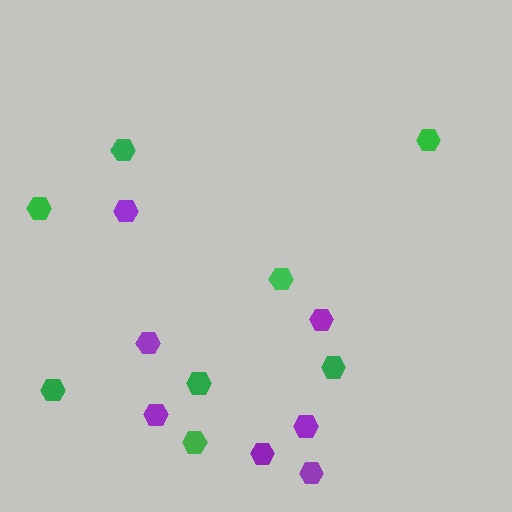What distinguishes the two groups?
There are 2 groups: one group of purple hexagons (7) and one group of green hexagons (8).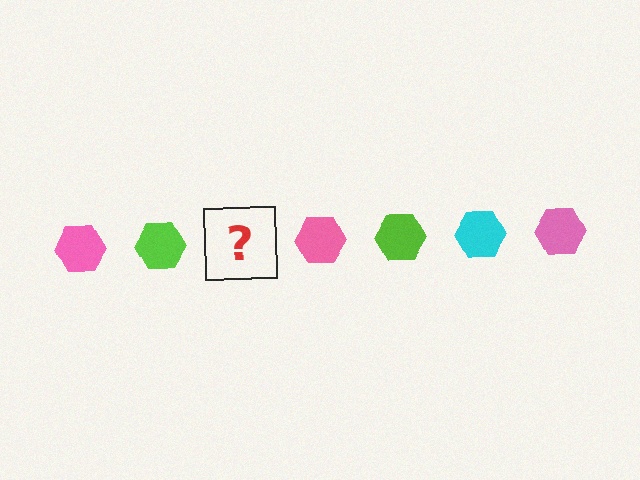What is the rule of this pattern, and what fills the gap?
The rule is that the pattern cycles through pink, lime, cyan hexagons. The gap should be filled with a cyan hexagon.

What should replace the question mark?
The question mark should be replaced with a cyan hexagon.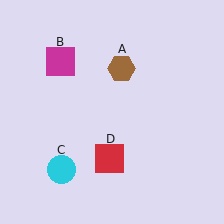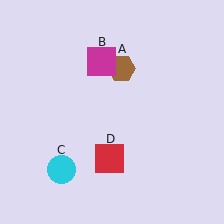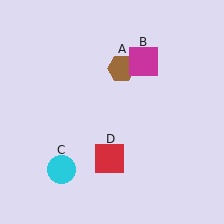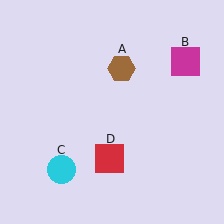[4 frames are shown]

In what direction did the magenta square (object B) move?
The magenta square (object B) moved right.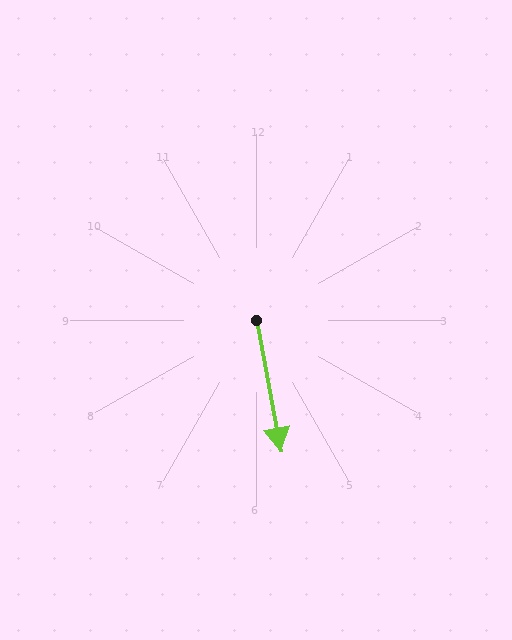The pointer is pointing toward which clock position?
Roughly 6 o'clock.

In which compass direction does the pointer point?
South.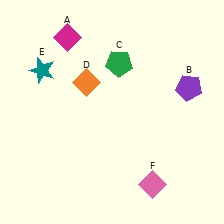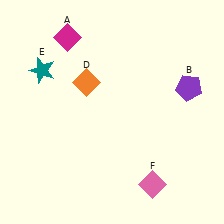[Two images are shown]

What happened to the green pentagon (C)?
The green pentagon (C) was removed in Image 2. It was in the top-right area of Image 1.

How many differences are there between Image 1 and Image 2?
There is 1 difference between the two images.